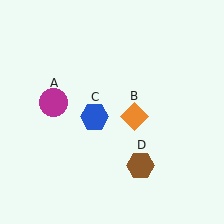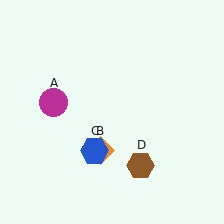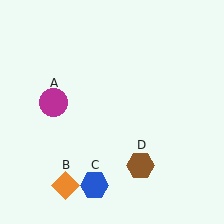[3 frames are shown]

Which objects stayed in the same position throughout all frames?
Magenta circle (object A) and brown hexagon (object D) remained stationary.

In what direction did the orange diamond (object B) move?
The orange diamond (object B) moved down and to the left.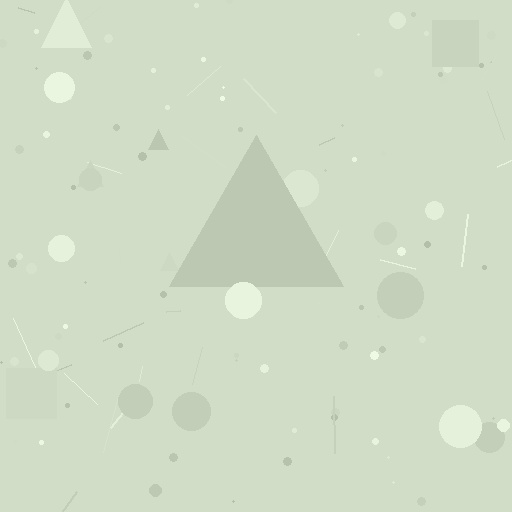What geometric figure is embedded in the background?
A triangle is embedded in the background.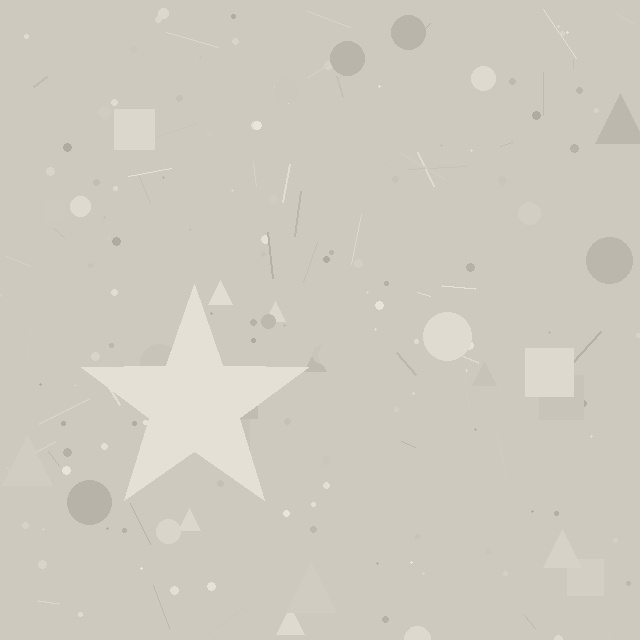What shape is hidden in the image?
A star is hidden in the image.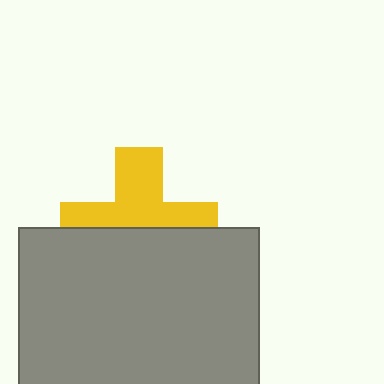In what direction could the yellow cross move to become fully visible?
The yellow cross could move up. That would shift it out from behind the gray rectangle entirely.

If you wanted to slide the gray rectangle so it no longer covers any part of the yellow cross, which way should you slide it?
Slide it down — that is the most direct way to separate the two shapes.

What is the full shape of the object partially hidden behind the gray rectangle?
The partially hidden object is a yellow cross.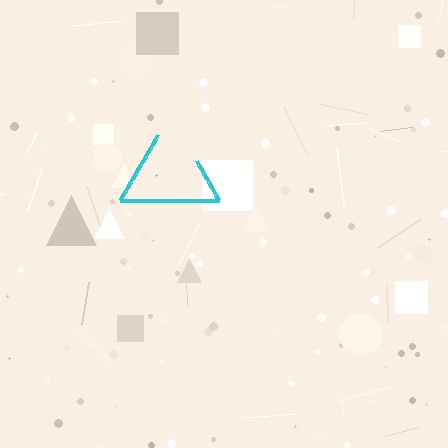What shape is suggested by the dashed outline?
The dashed outline suggests a triangle.